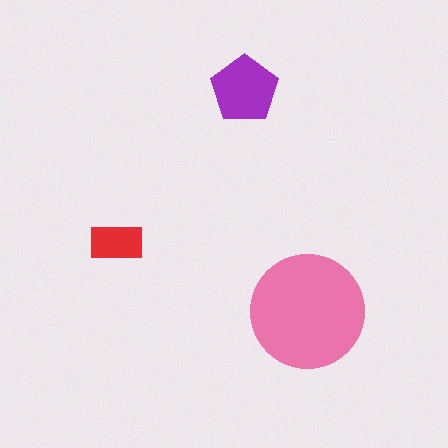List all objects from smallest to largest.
The red rectangle, the purple pentagon, the pink circle.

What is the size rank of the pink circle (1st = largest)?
1st.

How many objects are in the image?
There are 3 objects in the image.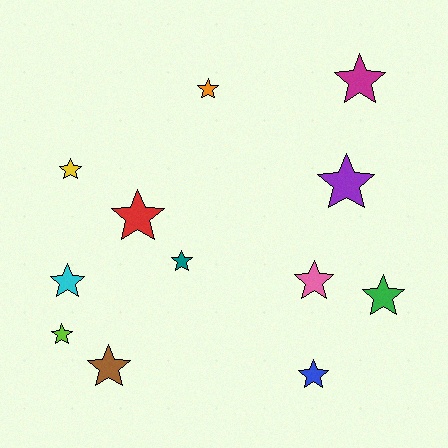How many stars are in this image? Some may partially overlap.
There are 12 stars.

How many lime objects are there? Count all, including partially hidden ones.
There is 1 lime object.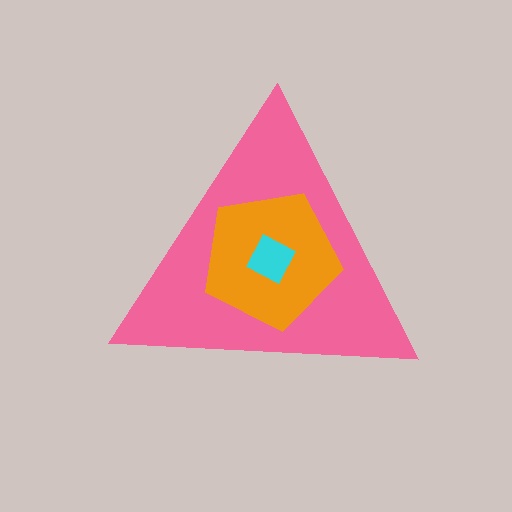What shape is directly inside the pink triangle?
The orange pentagon.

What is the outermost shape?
The pink triangle.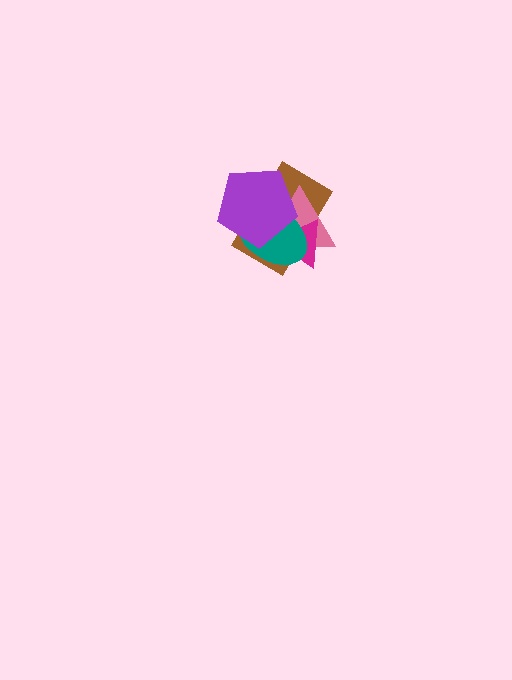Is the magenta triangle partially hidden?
Yes, it is partially covered by another shape.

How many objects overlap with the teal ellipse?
4 objects overlap with the teal ellipse.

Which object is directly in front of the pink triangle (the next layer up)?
The magenta triangle is directly in front of the pink triangle.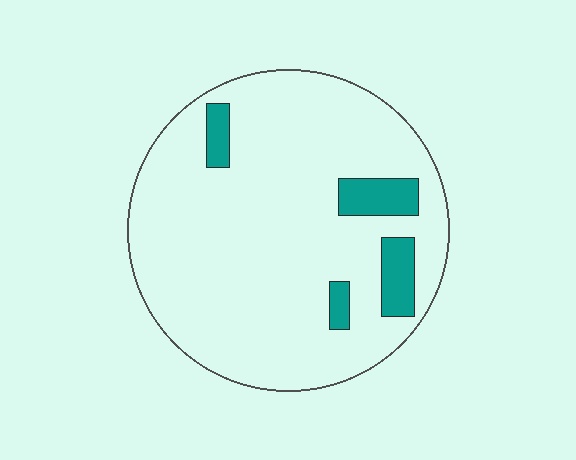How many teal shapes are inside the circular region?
4.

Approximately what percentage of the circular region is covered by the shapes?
Approximately 10%.